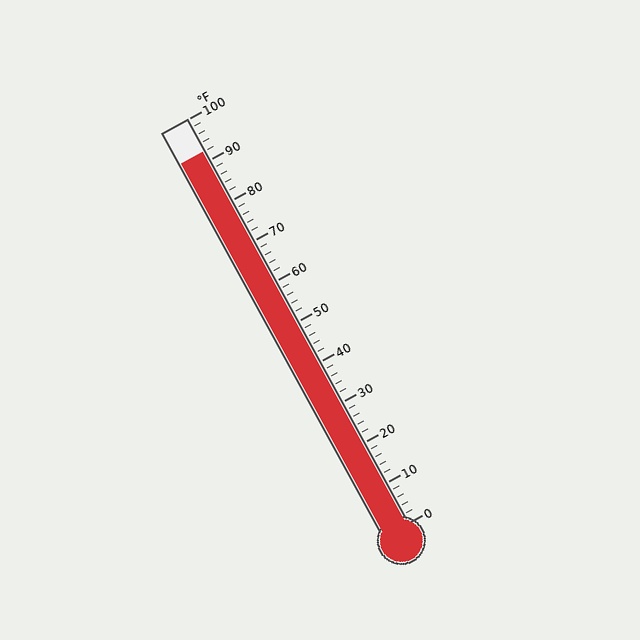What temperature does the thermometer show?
The thermometer shows approximately 92°F.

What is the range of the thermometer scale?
The thermometer scale ranges from 0°F to 100°F.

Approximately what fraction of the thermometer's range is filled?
The thermometer is filled to approximately 90% of its range.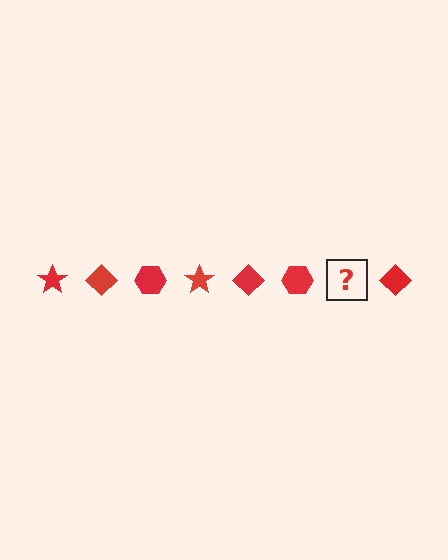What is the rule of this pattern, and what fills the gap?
The rule is that the pattern cycles through star, diamond, hexagon shapes in red. The gap should be filled with a red star.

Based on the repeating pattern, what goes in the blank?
The blank should be a red star.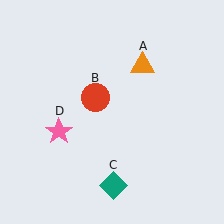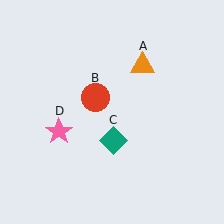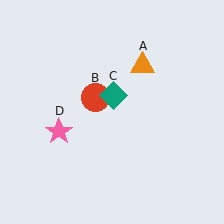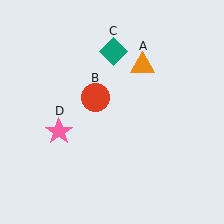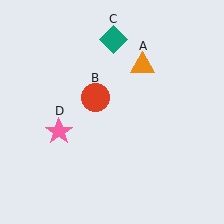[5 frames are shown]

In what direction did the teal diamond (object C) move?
The teal diamond (object C) moved up.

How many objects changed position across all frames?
1 object changed position: teal diamond (object C).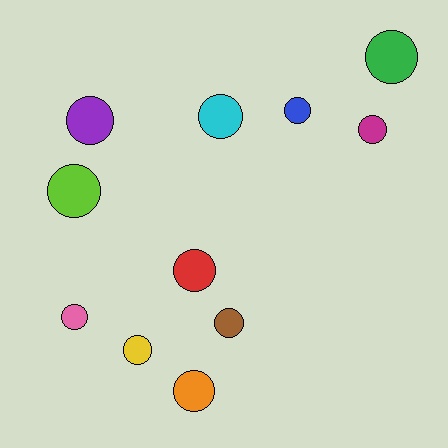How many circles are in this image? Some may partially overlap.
There are 11 circles.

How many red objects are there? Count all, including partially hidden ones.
There is 1 red object.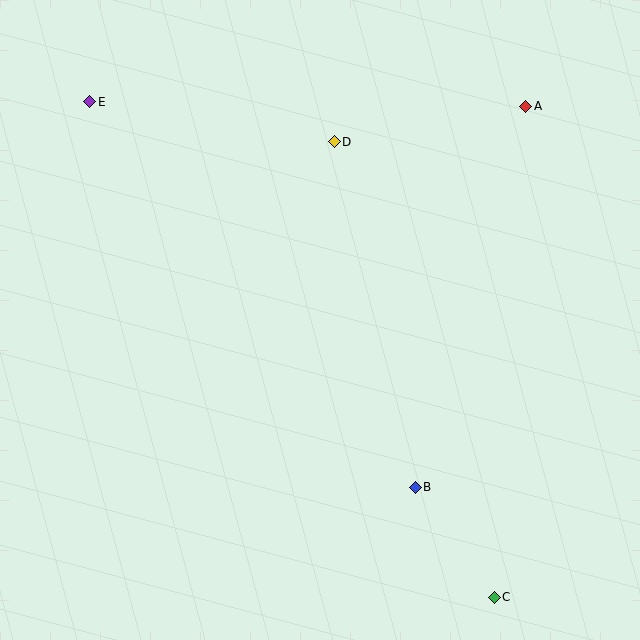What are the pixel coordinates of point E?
Point E is at (90, 102).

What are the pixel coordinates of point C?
Point C is at (494, 597).